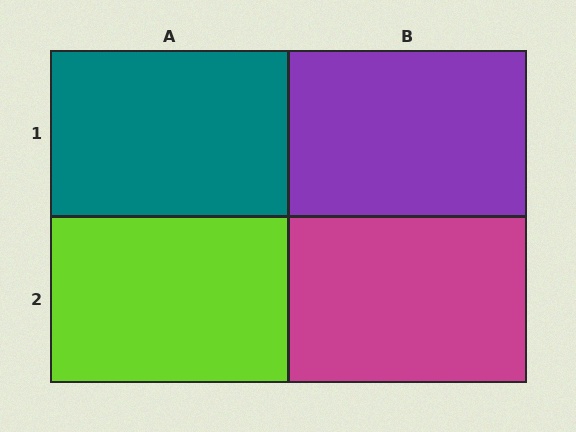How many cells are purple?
1 cell is purple.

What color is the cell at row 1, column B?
Purple.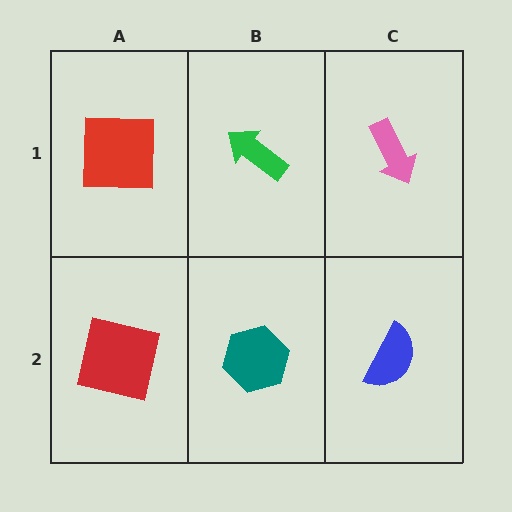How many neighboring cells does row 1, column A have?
2.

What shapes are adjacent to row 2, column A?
A red square (row 1, column A), a teal hexagon (row 2, column B).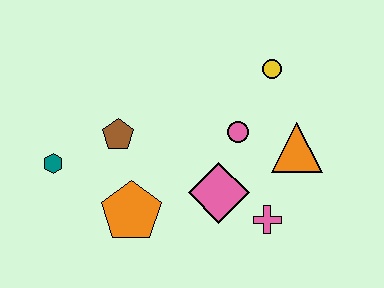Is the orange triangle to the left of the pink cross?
No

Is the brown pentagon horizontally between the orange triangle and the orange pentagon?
No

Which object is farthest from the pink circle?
The teal hexagon is farthest from the pink circle.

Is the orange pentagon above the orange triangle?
No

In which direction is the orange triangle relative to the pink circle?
The orange triangle is to the right of the pink circle.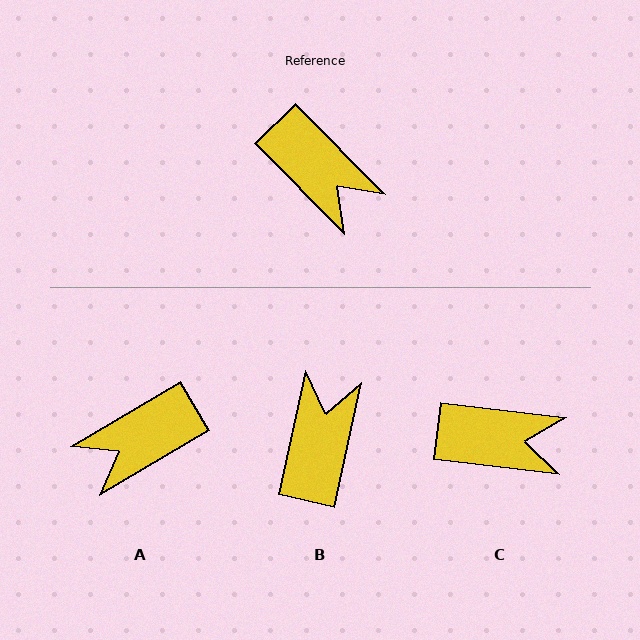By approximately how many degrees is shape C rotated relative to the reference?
Approximately 39 degrees counter-clockwise.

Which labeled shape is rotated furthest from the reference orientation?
B, about 123 degrees away.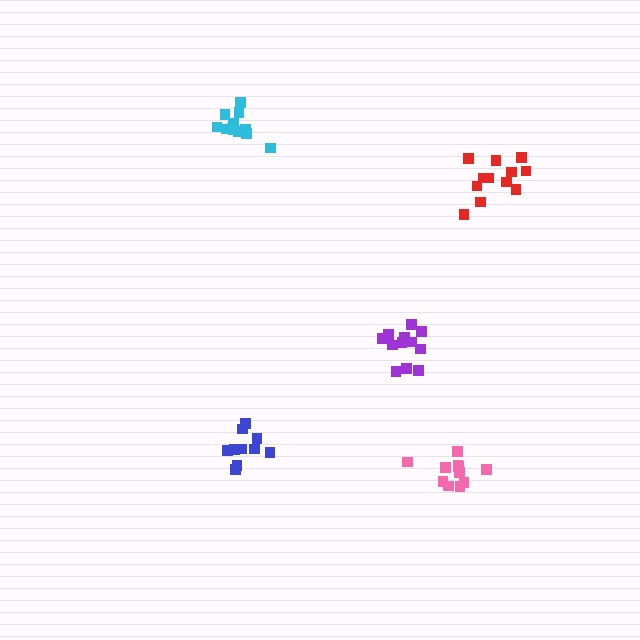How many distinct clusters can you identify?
There are 5 distinct clusters.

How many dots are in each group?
Group 1: 10 dots, Group 2: 12 dots, Group 3: 13 dots, Group 4: 12 dots, Group 5: 11 dots (58 total).